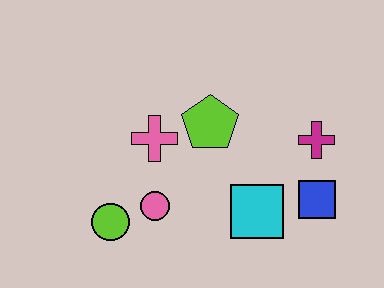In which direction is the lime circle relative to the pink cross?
The lime circle is below the pink cross.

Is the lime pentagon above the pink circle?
Yes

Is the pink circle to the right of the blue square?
No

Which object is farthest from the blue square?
The lime circle is farthest from the blue square.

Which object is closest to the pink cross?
The lime pentagon is closest to the pink cross.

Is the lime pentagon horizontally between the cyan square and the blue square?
No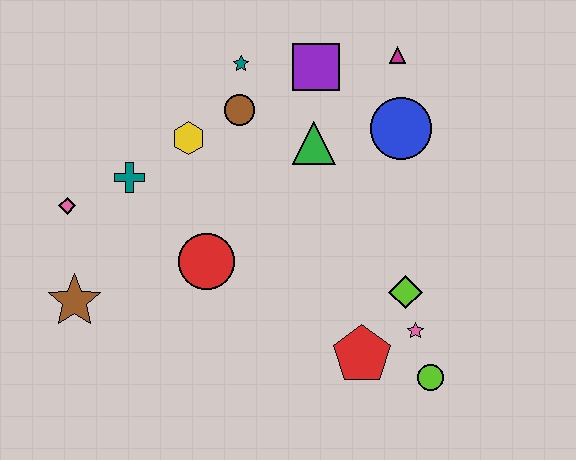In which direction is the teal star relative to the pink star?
The teal star is above the pink star.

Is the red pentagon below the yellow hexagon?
Yes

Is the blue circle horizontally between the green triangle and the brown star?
No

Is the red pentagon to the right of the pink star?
No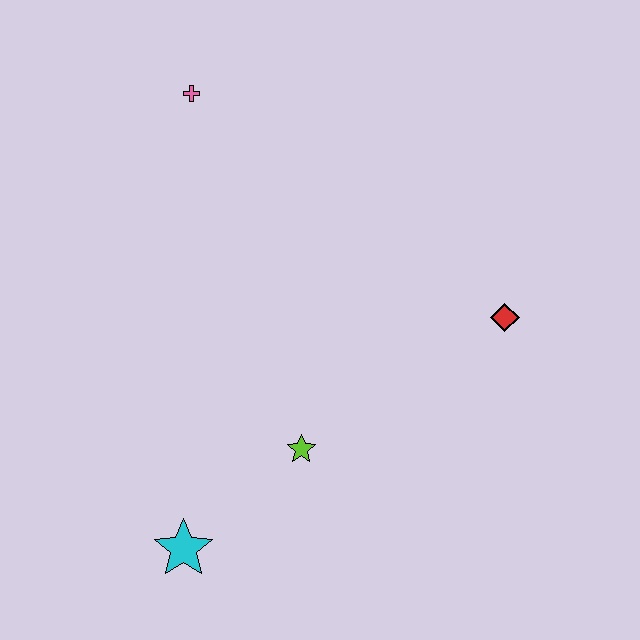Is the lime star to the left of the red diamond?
Yes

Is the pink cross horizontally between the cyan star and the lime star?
Yes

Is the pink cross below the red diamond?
No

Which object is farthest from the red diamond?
The cyan star is farthest from the red diamond.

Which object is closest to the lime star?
The cyan star is closest to the lime star.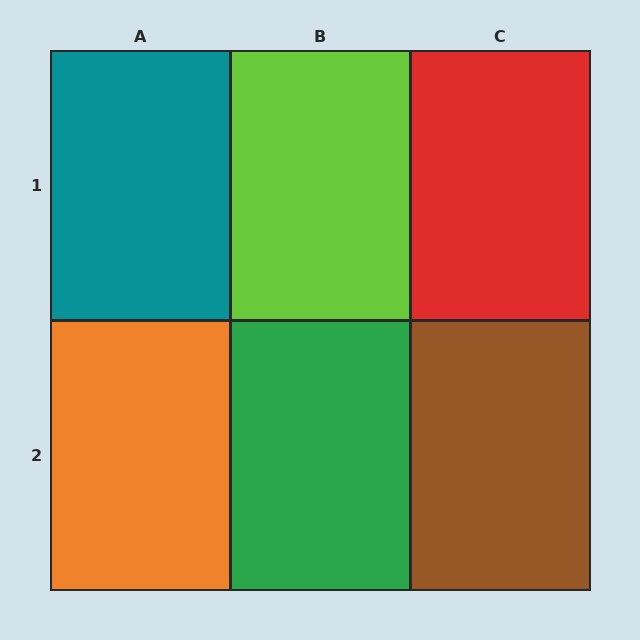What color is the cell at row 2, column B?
Green.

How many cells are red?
1 cell is red.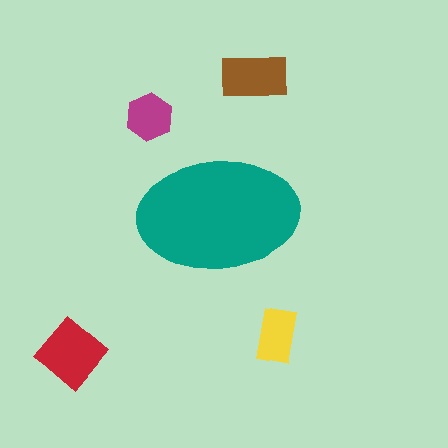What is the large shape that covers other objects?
A teal ellipse.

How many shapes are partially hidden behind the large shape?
0 shapes are partially hidden.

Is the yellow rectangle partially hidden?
No, the yellow rectangle is fully visible.